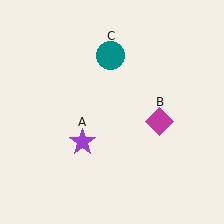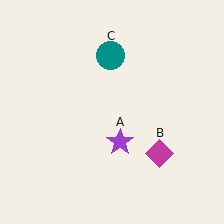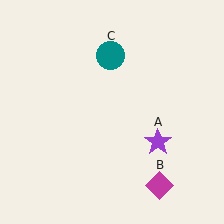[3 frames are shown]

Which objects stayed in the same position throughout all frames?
Teal circle (object C) remained stationary.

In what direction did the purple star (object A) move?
The purple star (object A) moved right.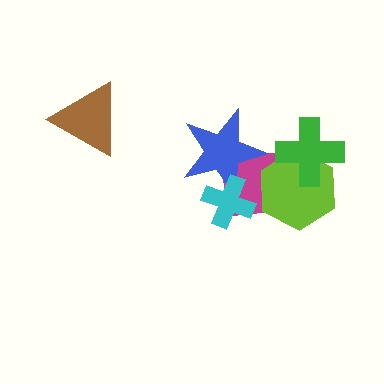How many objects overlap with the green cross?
2 objects overlap with the green cross.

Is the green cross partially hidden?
No, no other shape covers it.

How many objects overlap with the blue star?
2 objects overlap with the blue star.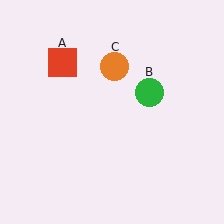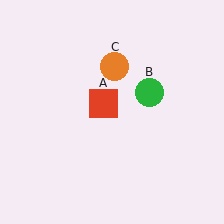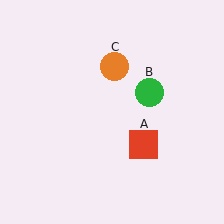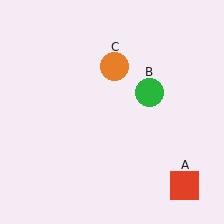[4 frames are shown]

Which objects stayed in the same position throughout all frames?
Green circle (object B) and orange circle (object C) remained stationary.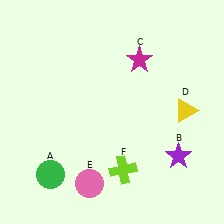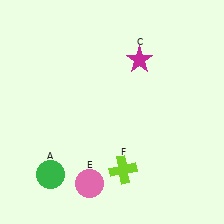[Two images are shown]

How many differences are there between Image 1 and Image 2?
There are 2 differences between the two images.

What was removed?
The yellow triangle (D), the purple star (B) were removed in Image 2.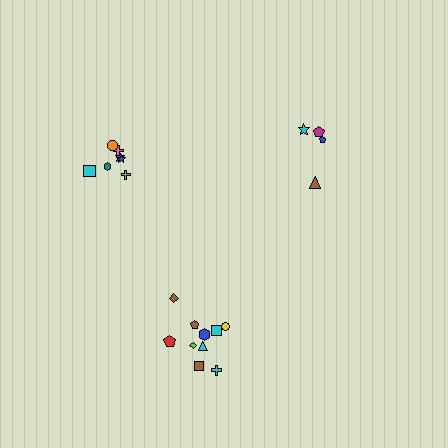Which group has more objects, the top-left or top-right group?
The top-left group.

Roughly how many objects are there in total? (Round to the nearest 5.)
Roughly 20 objects in total.